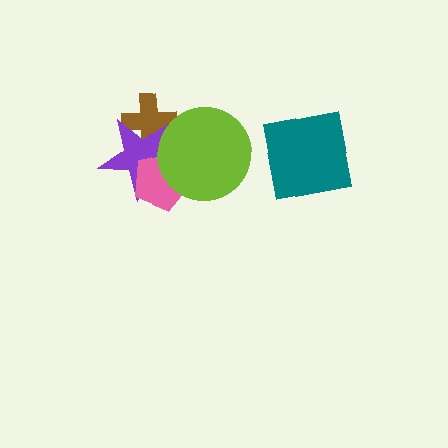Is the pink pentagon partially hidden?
Yes, it is partially covered by another shape.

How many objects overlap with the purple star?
3 objects overlap with the purple star.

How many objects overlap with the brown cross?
2 objects overlap with the brown cross.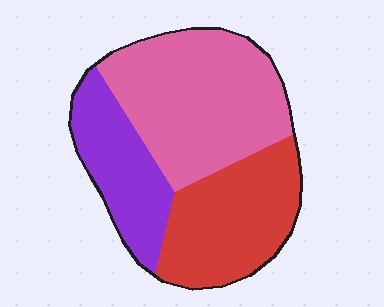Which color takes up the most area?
Pink, at roughly 45%.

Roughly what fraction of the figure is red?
Red covers around 30% of the figure.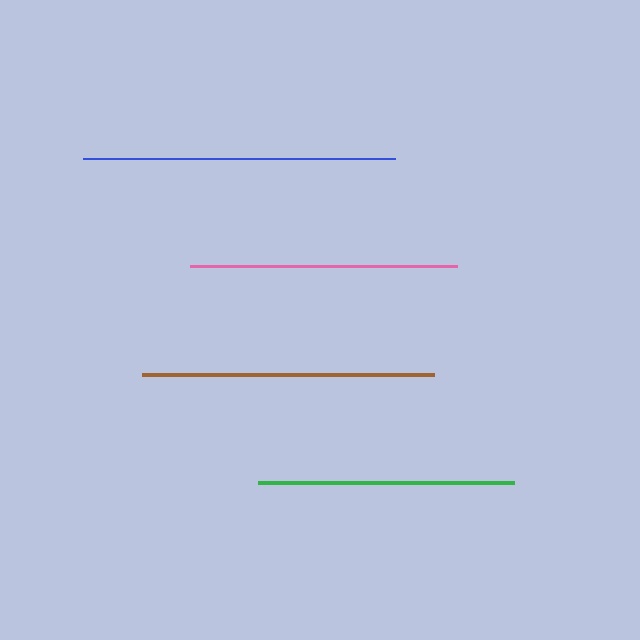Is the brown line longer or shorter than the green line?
The brown line is longer than the green line.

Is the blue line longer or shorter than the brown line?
The blue line is longer than the brown line.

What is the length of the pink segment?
The pink segment is approximately 267 pixels long.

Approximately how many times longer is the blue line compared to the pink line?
The blue line is approximately 1.2 times the length of the pink line.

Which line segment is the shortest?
The green line is the shortest at approximately 256 pixels.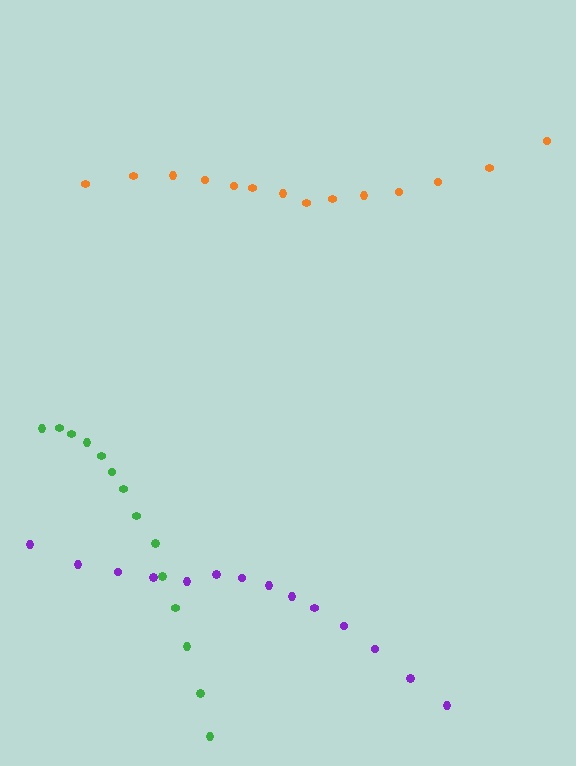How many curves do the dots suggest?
There are 3 distinct paths.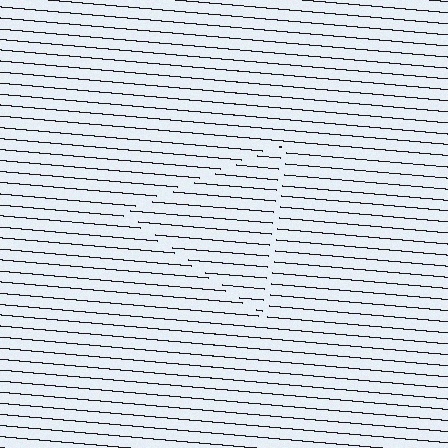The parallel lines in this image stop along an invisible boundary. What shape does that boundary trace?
An illusory triangle. The interior of the shape contains the same grating, shifted by half a period — the contour is defined by the phase discontinuity where line-ends from the inner and outer gratings abut.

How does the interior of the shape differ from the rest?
The interior of the shape contains the same grating, shifted by half a period — the contour is defined by the phase discontinuity where line-ends from the inner and outer gratings abut.